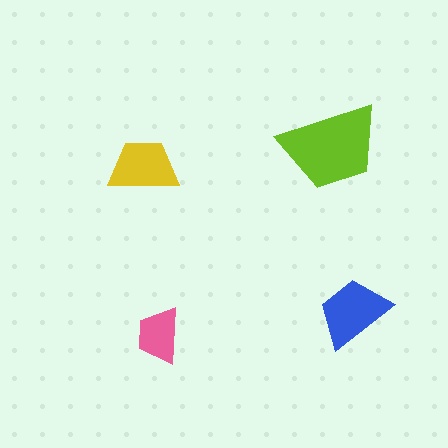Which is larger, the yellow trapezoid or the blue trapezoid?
The blue one.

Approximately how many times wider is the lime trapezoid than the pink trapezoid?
About 2 times wider.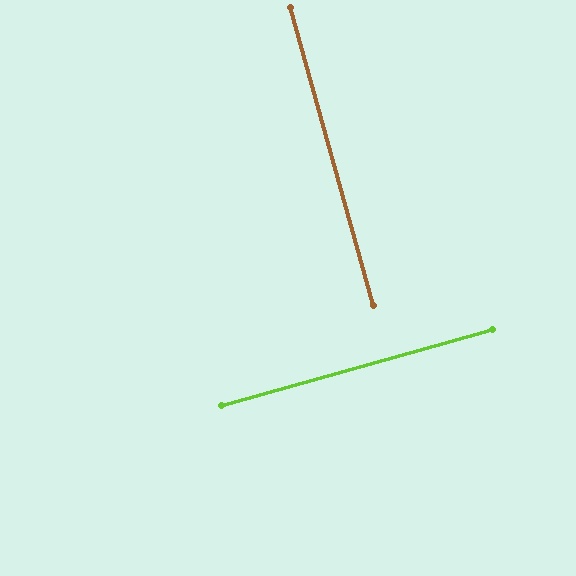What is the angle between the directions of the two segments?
Approximately 90 degrees.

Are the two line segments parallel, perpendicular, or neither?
Perpendicular — they meet at approximately 90°.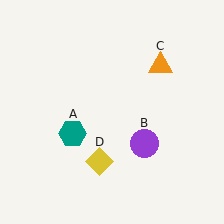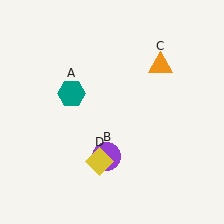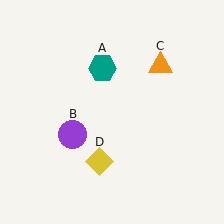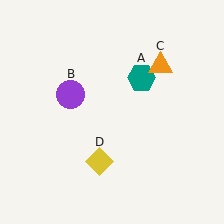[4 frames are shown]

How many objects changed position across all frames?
2 objects changed position: teal hexagon (object A), purple circle (object B).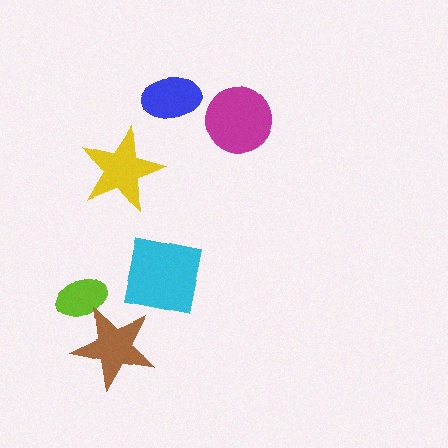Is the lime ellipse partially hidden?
Yes, it is partially covered by another shape.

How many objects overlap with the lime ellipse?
1 object overlaps with the lime ellipse.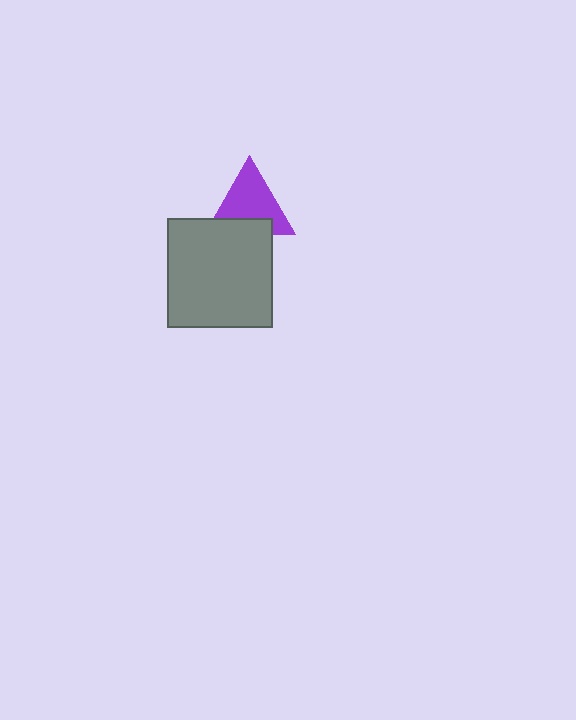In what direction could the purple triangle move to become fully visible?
The purple triangle could move up. That would shift it out from behind the gray rectangle entirely.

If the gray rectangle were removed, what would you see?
You would see the complete purple triangle.